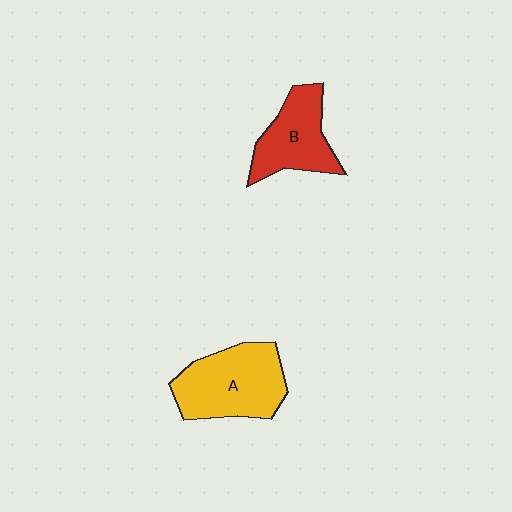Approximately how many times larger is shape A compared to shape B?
Approximately 1.3 times.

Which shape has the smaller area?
Shape B (red).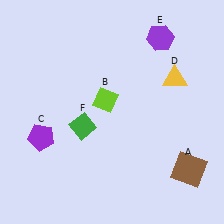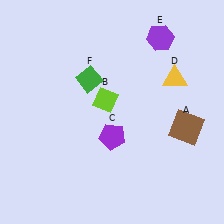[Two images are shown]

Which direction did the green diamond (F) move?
The green diamond (F) moved up.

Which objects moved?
The objects that moved are: the brown square (A), the purple pentagon (C), the green diamond (F).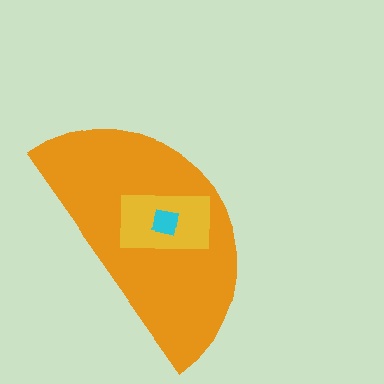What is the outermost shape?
The orange semicircle.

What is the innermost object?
The cyan square.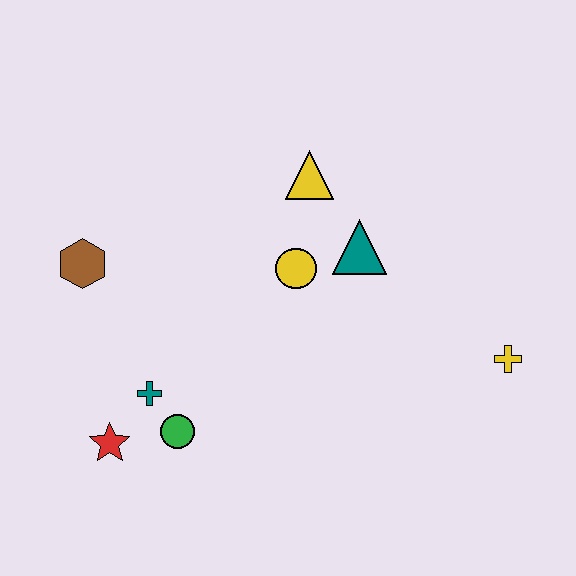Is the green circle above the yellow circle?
No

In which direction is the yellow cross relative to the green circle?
The yellow cross is to the right of the green circle.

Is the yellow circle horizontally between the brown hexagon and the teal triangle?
Yes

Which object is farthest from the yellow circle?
The red star is farthest from the yellow circle.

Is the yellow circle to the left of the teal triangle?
Yes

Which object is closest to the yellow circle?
The teal triangle is closest to the yellow circle.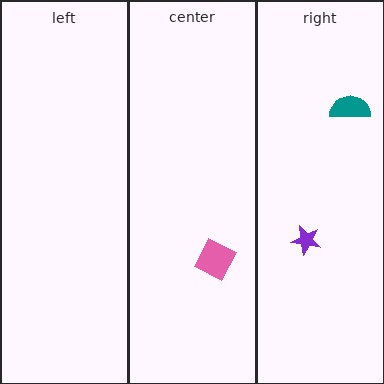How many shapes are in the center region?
1.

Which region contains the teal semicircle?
The right region.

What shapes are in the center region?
The pink square.